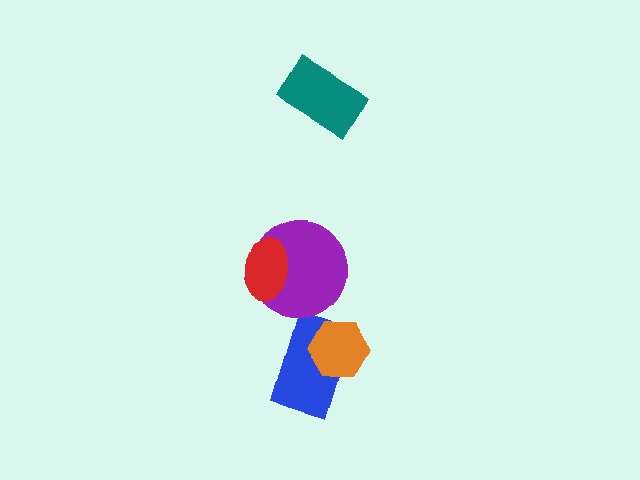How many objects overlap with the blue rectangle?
1 object overlaps with the blue rectangle.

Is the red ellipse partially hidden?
No, no other shape covers it.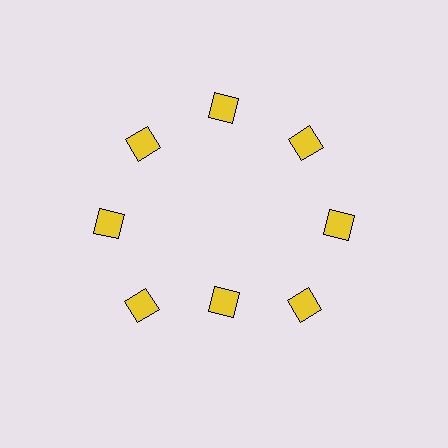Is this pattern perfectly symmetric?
No. The 8 yellow diamonds are arranged in a ring, but one element near the 6 o'clock position is pulled inward toward the center, breaking the 8-fold rotational symmetry.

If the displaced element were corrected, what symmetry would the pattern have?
It would have 8-fold rotational symmetry — the pattern would map onto itself every 45 degrees.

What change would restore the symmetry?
The symmetry would be restored by moving it outward, back onto the ring so that all 8 diamonds sit at equal angles and equal distance from the center.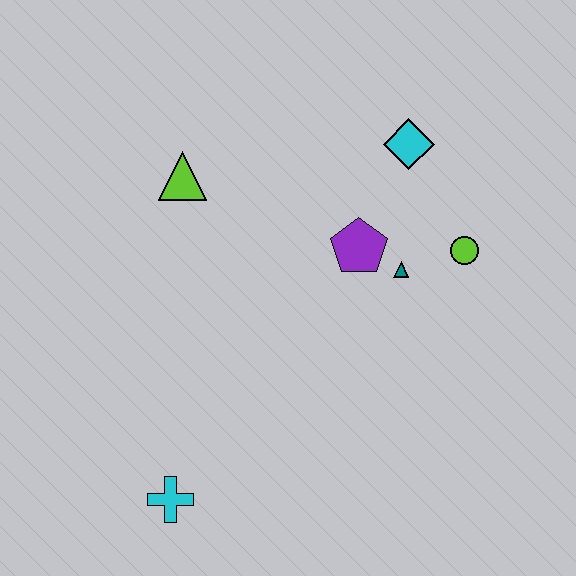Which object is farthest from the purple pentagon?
The cyan cross is farthest from the purple pentagon.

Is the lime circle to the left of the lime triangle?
No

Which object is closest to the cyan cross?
The purple pentagon is closest to the cyan cross.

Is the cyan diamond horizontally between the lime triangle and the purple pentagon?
No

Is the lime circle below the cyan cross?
No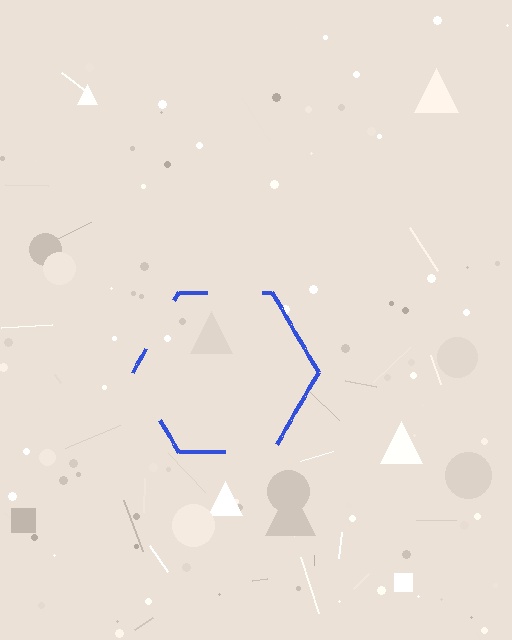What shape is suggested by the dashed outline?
The dashed outline suggests a hexagon.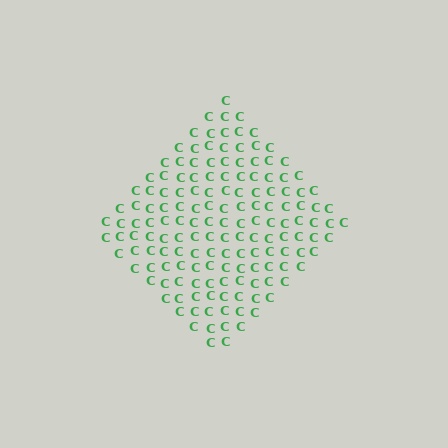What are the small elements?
The small elements are letter C's.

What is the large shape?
The large shape is a diamond.